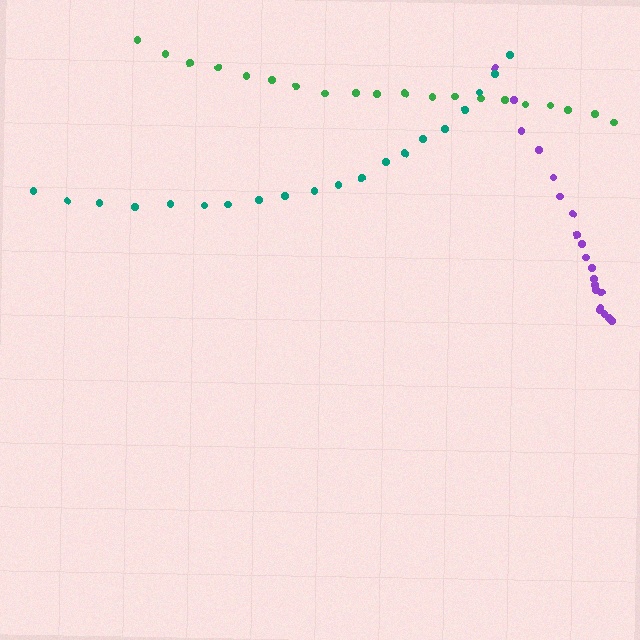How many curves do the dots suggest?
There are 3 distinct paths.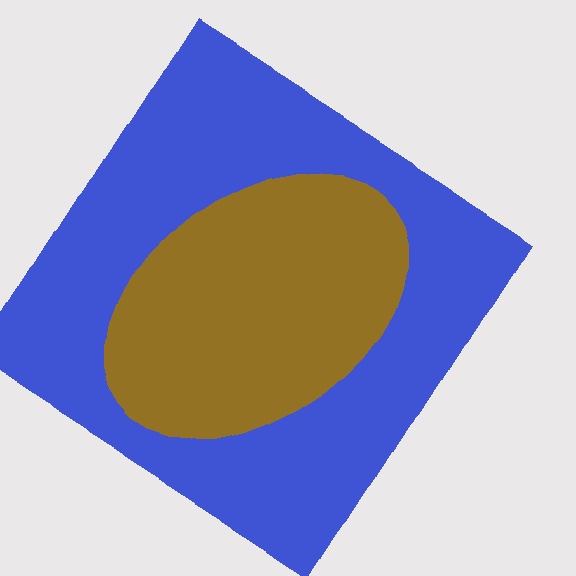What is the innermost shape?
The brown ellipse.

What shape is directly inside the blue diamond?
The brown ellipse.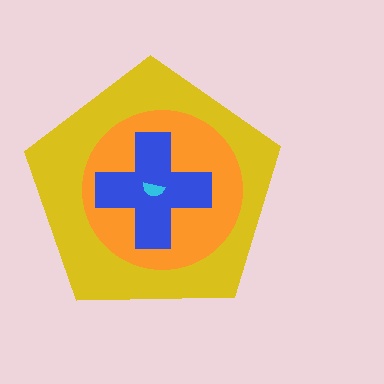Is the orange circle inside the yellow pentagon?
Yes.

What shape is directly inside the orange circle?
The blue cross.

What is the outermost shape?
The yellow pentagon.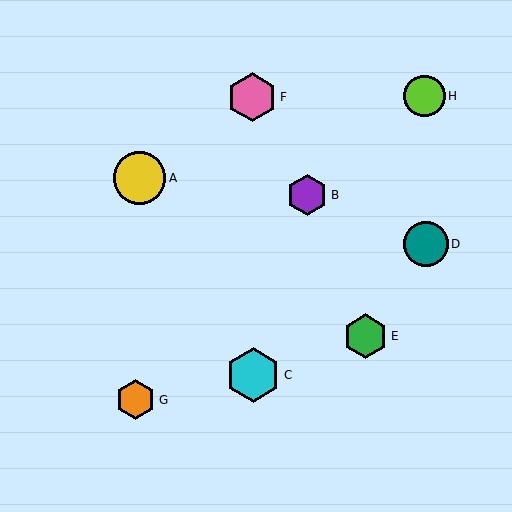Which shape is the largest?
The cyan hexagon (labeled C) is the largest.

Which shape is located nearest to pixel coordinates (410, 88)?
The lime circle (labeled H) at (425, 96) is nearest to that location.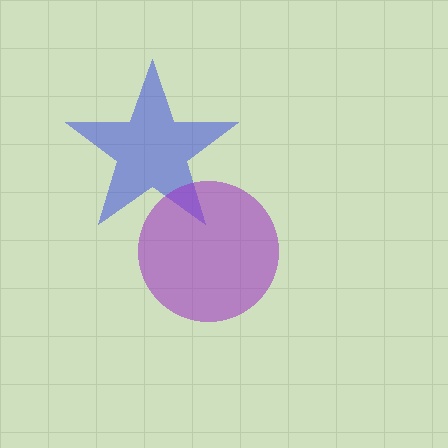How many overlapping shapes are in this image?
There are 2 overlapping shapes in the image.